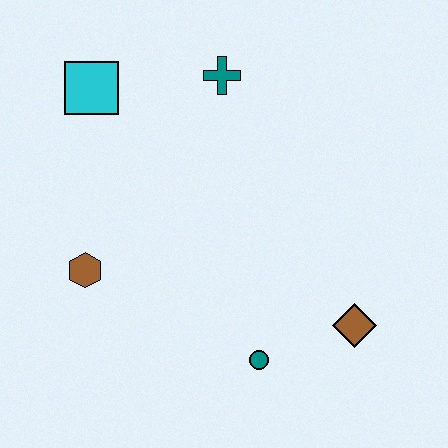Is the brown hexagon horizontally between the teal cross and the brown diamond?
No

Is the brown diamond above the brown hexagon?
No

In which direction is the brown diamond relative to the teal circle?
The brown diamond is to the right of the teal circle.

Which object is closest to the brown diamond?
The teal circle is closest to the brown diamond.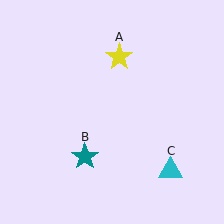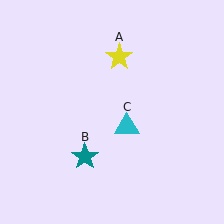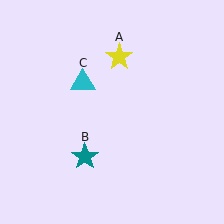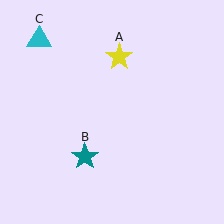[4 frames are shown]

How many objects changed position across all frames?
1 object changed position: cyan triangle (object C).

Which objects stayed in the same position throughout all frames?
Yellow star (object A) and teal star (object B) remained stationary.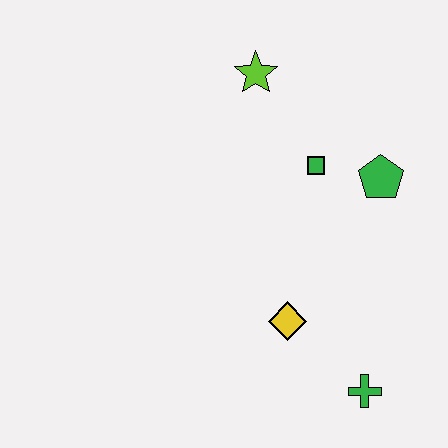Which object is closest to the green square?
The green pentagon is closest to the green square.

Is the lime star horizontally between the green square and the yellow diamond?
No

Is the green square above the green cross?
Yes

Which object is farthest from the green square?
The green cross is farthest from the green square.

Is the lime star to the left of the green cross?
Yes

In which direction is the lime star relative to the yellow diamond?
The lime star is above the yellow diamond.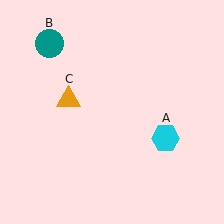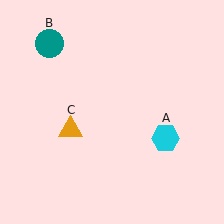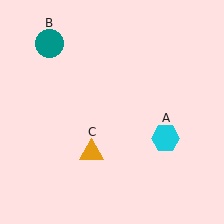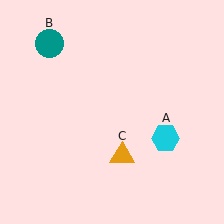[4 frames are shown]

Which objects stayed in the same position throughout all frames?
Cyan hexagon (object A) and teal circle (object B) remained stationary.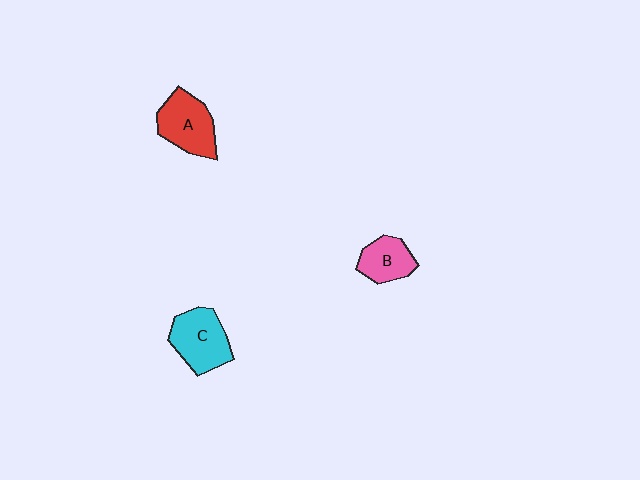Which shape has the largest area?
Shape C (cyan).